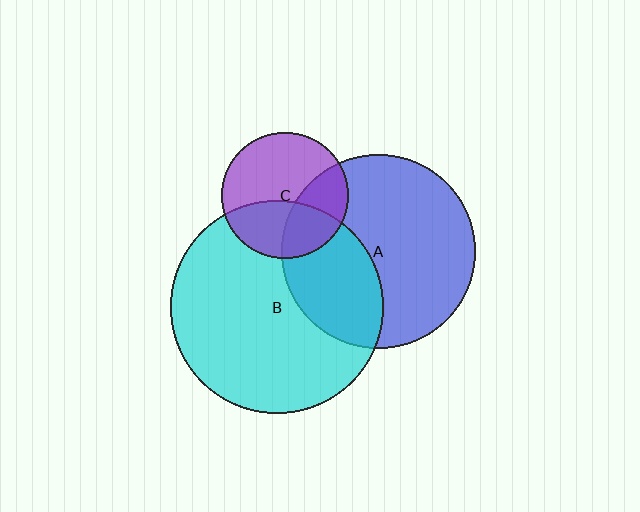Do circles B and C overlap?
Yes.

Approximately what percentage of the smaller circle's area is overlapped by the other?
Approximately 40%.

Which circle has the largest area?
Circle B (cyan).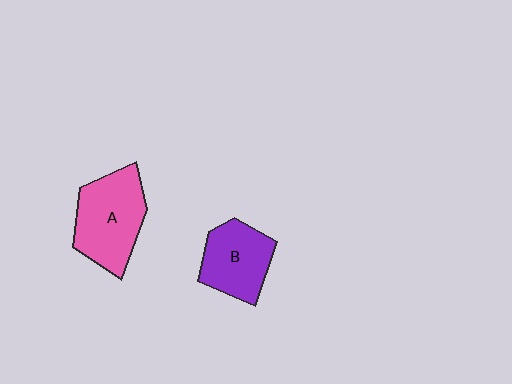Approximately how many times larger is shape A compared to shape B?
Approximately 1.3 times.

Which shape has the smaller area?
Shape B (purple).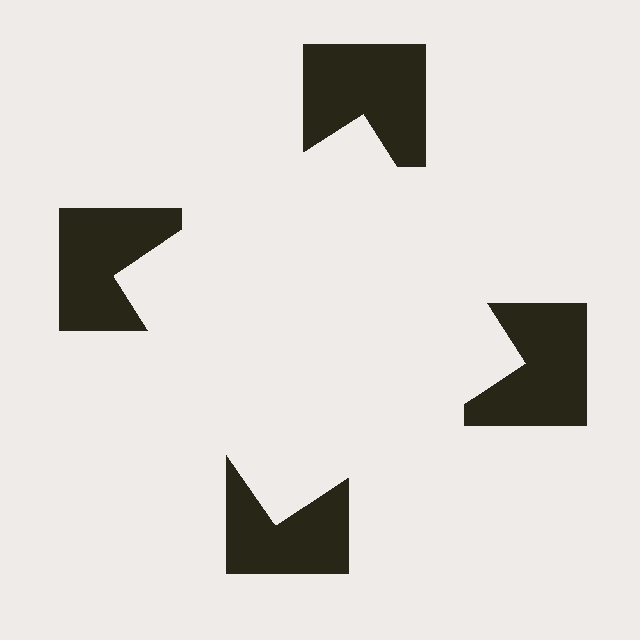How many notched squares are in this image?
There are 4 — one at each vertex of the illusory square.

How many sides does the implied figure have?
4 sides.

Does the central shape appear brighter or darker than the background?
It typically appears slightly brighter than the background, even though no actual brightness change is drawn.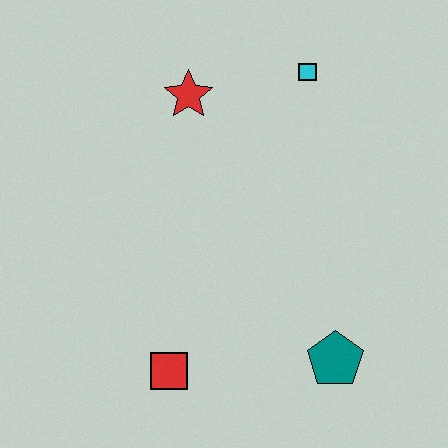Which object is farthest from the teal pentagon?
The red star is farthest from the teal pentagon.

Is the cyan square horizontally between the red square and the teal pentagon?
Yes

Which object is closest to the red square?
The teal pentagon is closest to the red square.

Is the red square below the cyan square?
Yes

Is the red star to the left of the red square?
No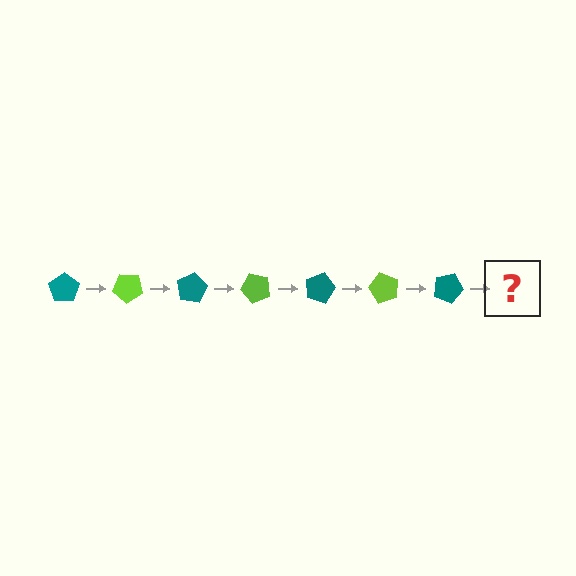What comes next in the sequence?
The next element should be a lime pentagon, rotated 280 degrees from the start.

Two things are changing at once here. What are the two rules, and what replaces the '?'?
The two rules are that it rotates 40 degrees each step and the color cycles through teal and lime. The '?' should be a lime pentagon, rotated 280 degrees from the start.